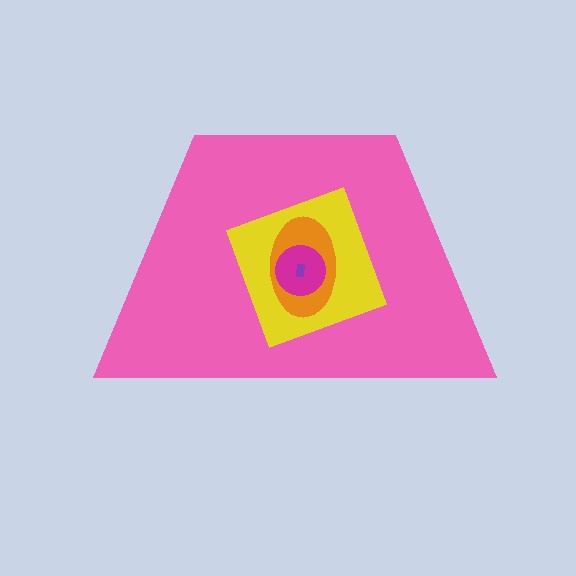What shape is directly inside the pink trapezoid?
The yellow square.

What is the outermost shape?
The pink trapezoid.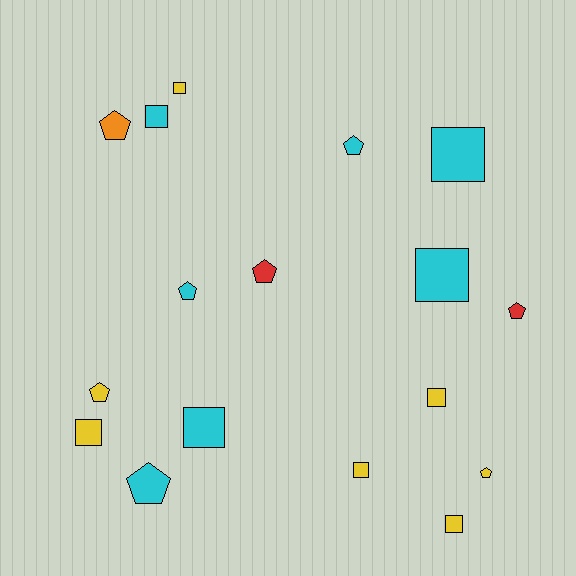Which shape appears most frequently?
Square, with 9 objects.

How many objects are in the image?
There are 17 objects.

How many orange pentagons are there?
There is 1 orange pentagon.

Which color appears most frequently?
Cyan, with 7 objects.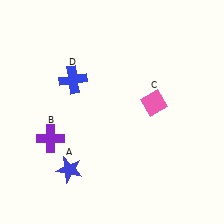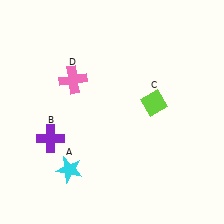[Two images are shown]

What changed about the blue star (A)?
In Image 1, A is blue. In Image 2, it changed to cyan.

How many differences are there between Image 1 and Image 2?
There are 3 differences between the two images.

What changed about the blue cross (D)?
In Image 1, D is blue. In Image 2, it changed to pink.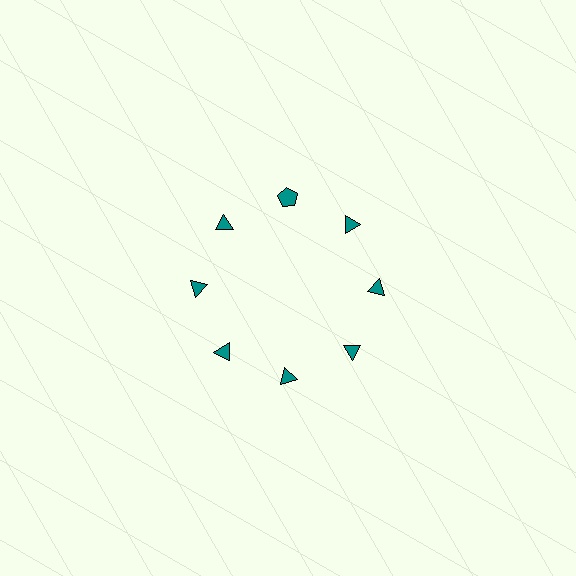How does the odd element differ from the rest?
It has a different shape: pentagon instead of triangle.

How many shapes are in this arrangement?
There are 8 shapes arranged in a ring pattern.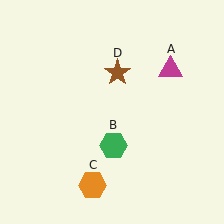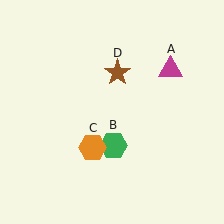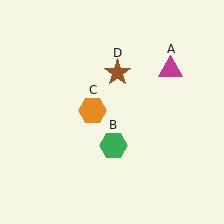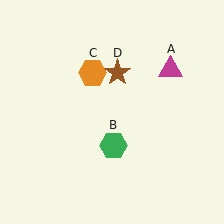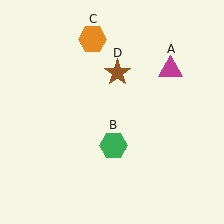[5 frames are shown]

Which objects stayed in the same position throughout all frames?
Magenta triangle (object A) and green hexagon (object B) and brown star (object D) remained stationary.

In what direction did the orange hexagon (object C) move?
The orange hexagon (object C) moved up.